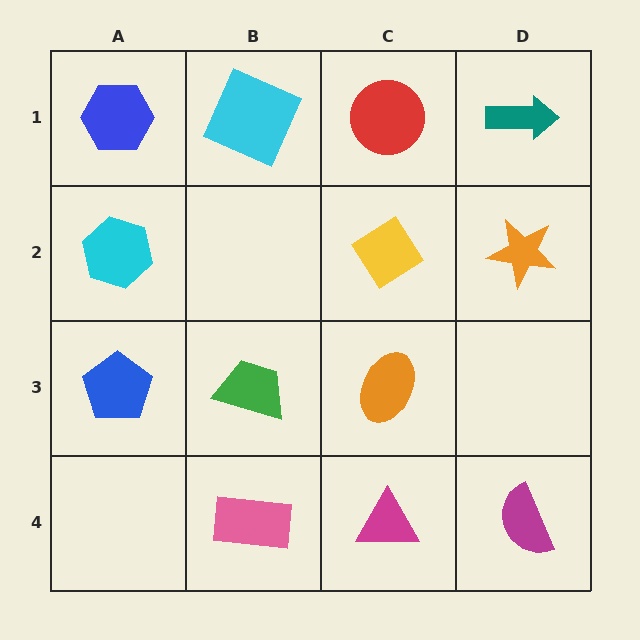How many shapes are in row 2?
3 shapes.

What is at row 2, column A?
A cyan hexagon.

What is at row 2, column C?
A yellow diamond.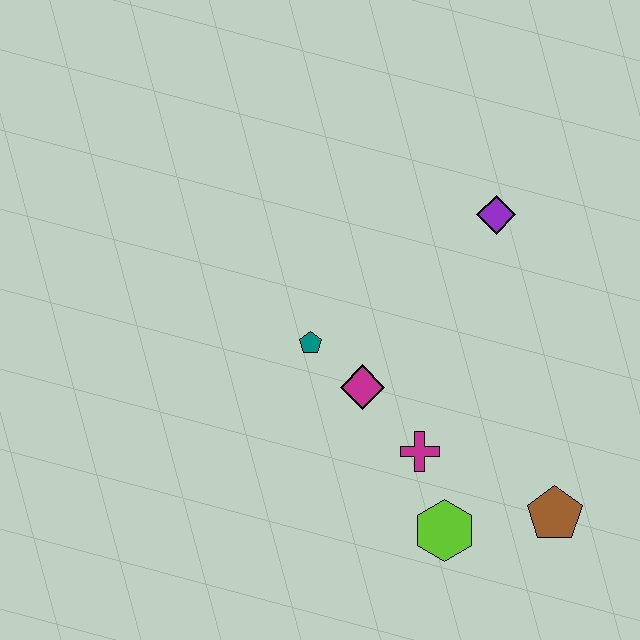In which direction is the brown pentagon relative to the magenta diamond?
The brown pentagon is to the right of the magenta diamond.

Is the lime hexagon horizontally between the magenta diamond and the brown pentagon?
Yes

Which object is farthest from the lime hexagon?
The purple diamond is farthest from the lime hexagon.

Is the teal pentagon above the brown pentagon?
Yes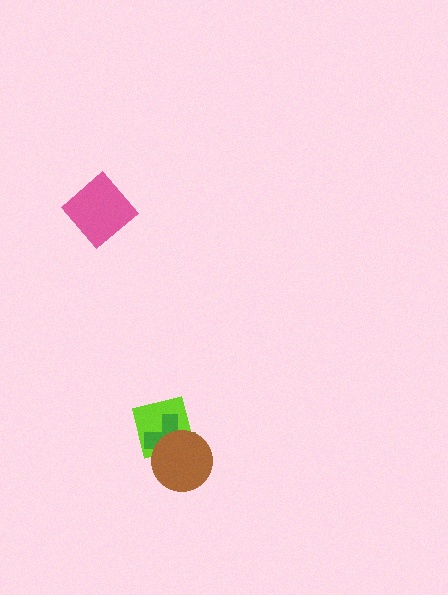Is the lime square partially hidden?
Yes, it is partially covered by another shape.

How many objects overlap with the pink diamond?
0 objects overlap with the pink diamond.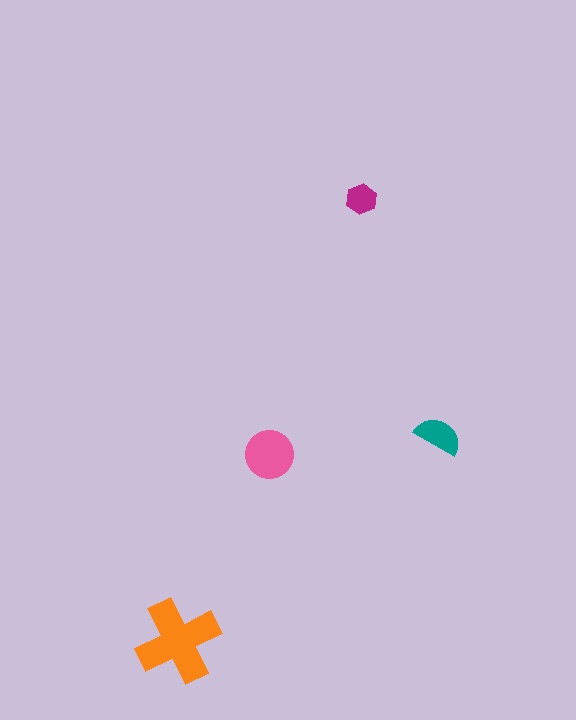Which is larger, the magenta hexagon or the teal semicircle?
The teal semicircle.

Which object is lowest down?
The orange cross is bottommost.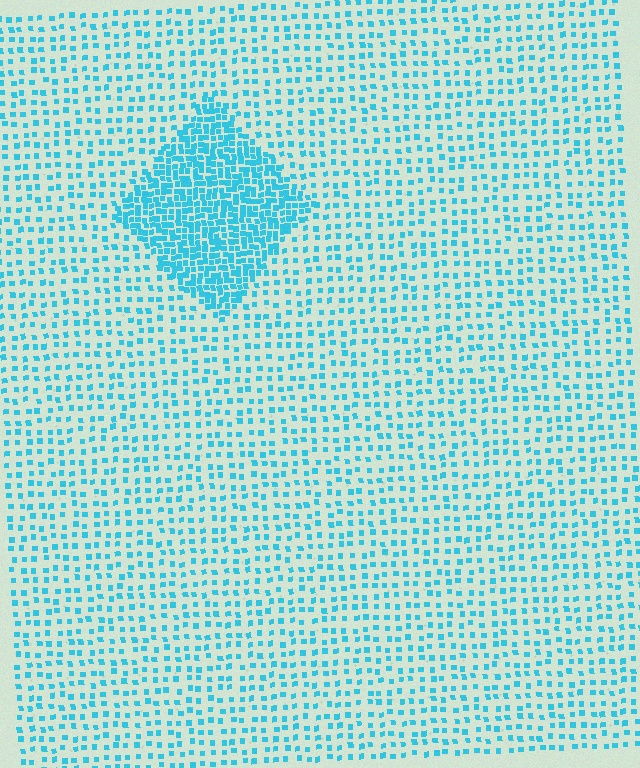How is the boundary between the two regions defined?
The boundary is defined by a change in element density (approximately 2.7x ratio). All elements are the same color, size, and shape.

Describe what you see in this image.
The image contains small cyan elements arranged at two different densities. A diamond-shaped region is visible where the elements are more densely packed than the surrounding area.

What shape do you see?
I see a diamond.